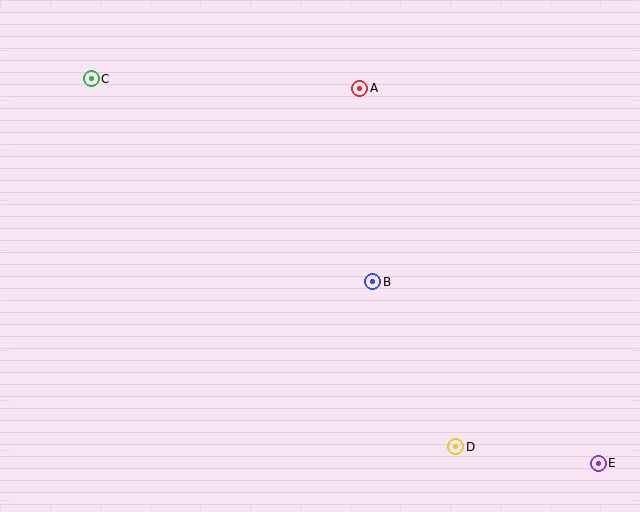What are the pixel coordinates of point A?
Point A is at (360, 88).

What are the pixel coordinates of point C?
Point C is at (91, 79).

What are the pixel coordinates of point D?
Point D is at (456, 447).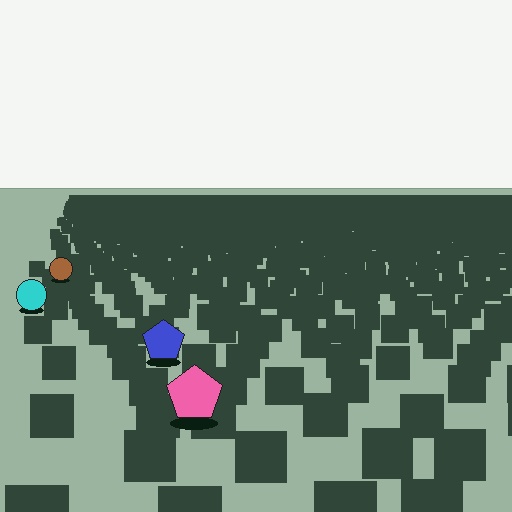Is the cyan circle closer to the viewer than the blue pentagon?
No. The blue pentagon is closer — you can tell from the texture gradient: the ground texture is coarser near it.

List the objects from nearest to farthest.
From nearest to farthest: the pink pentagon, the blue pentagon, the cyan circle, the brown circle.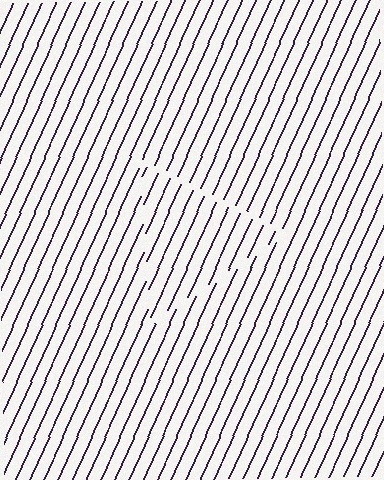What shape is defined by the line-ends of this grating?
An illusory triangle. The interior of the shape contains the same grating, shifted by half a period — the contour is defined by the phase discontinuity where line-ends from the inner and outer gratings abut.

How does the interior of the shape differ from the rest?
The interior of the shape contains the same grating, shifted by half a period — the contour is defined by the phase discontinuity where line-ends from the inner and outer gratings abut.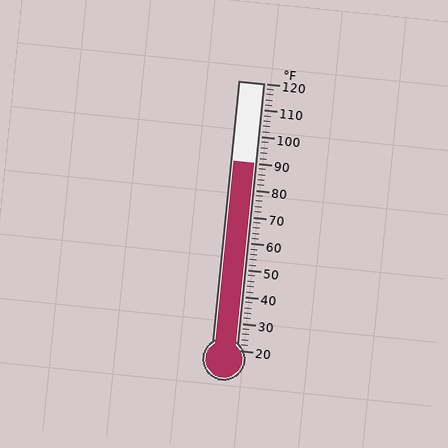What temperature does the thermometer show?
The thermometer shows approximately 90°F.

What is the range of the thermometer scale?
The thermometer scale ranges from 20°F to 120°F.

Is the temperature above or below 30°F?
The temperature is above 30°F.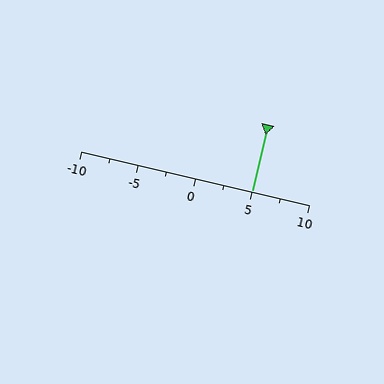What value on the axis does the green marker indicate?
The marker indicates approximately 5.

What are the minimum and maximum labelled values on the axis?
The axis runs from -10 to 10.